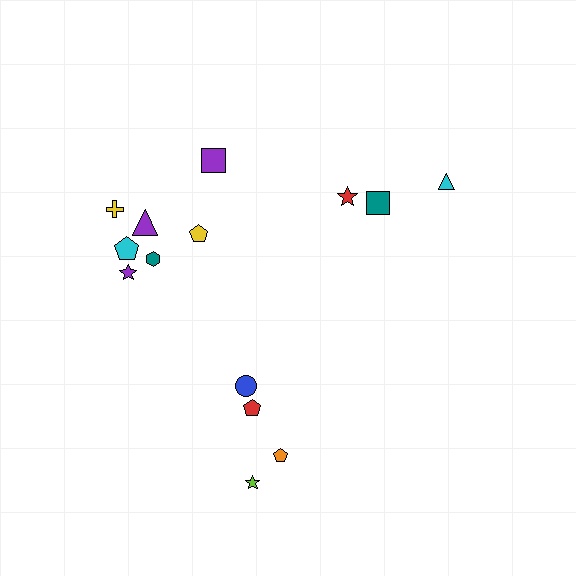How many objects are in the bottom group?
There are 4 objects.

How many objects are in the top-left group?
There are 7 objects.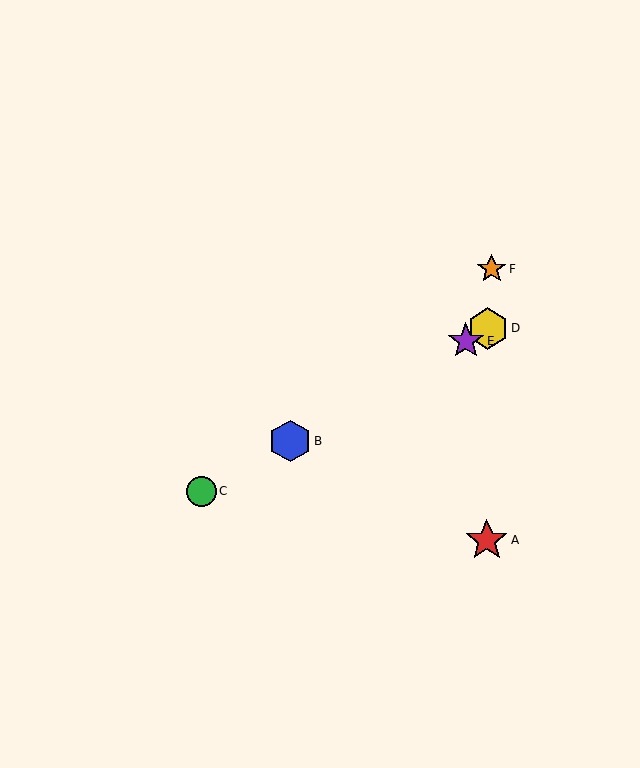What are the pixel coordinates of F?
Object F is at (492, 269).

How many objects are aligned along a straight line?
4 objects (B, C, D, E) are aligned along a straight line.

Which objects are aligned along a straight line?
Objects B, C, D, E are aligned along a straight line.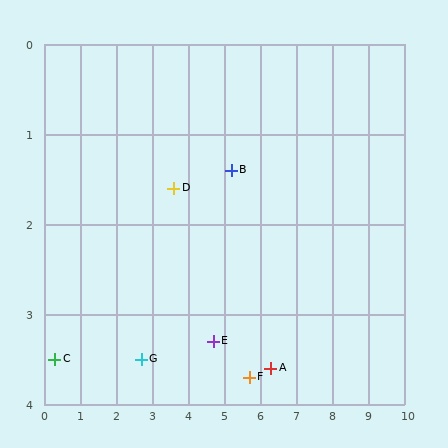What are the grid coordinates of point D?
Point D is at approximately (3.6, 1.6).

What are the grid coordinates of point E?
Point E is at approximately (4.7, 3.3).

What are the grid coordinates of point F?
Point F is at approximately (5.7, 3.7).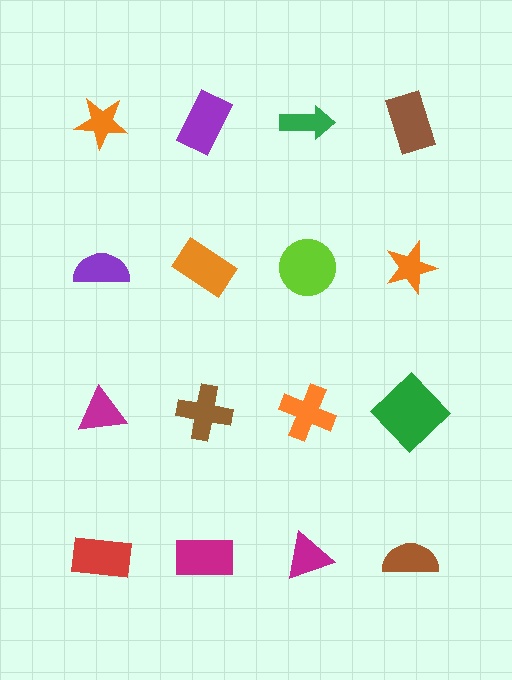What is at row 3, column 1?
A magenta triangle.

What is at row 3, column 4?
A green diamond.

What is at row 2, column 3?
A lime circle.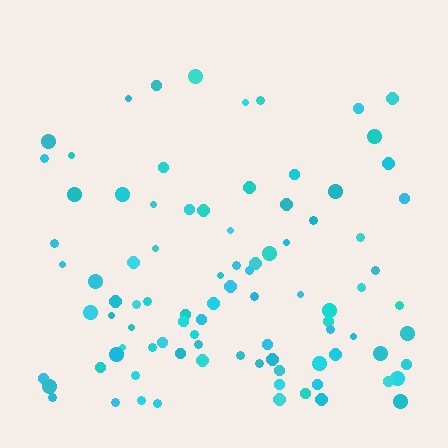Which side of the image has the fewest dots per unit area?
The top.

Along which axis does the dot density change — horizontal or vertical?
Vertical.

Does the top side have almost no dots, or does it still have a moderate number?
Still a moderate number, just noticeably fewer than the bottom.